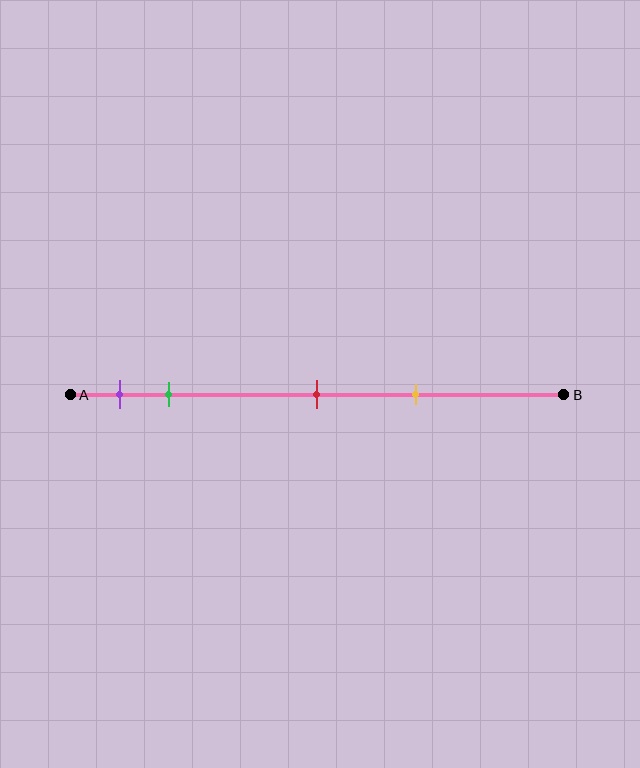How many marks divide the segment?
There are 4 marks dividing the segment.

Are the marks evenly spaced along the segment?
No, the marks are not evenly spaced.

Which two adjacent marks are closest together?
The purple and green marks are the closest adjacent pair.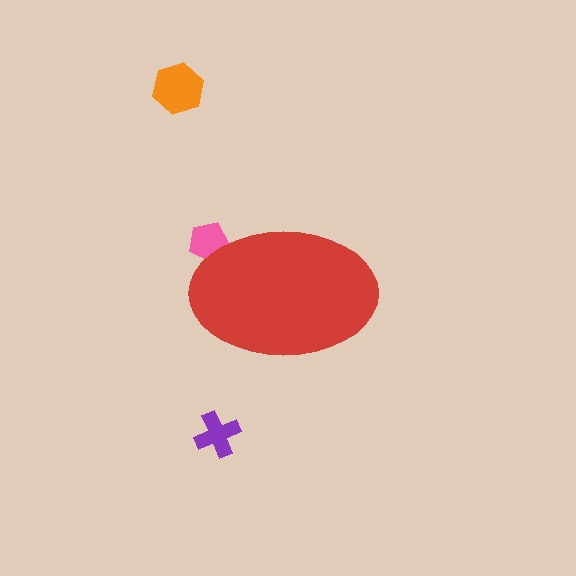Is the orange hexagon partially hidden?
No, the orange hexagon is fully visible.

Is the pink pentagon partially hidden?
Yes, the pink pentagon is partially hidden behind the red ellipse.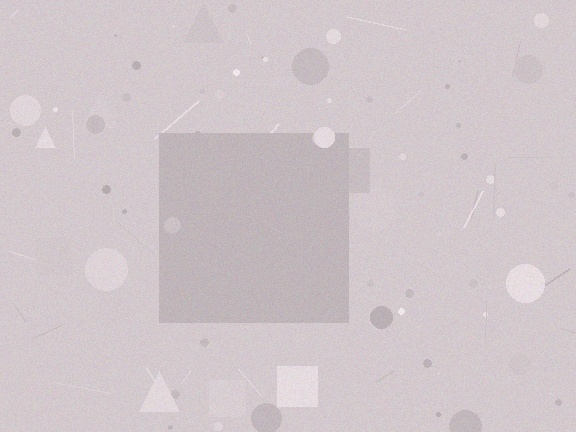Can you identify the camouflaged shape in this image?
The camouflaged shape is a square.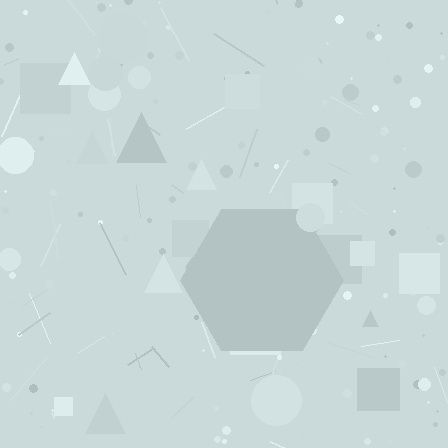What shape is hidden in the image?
A hexagon is hidden in the image.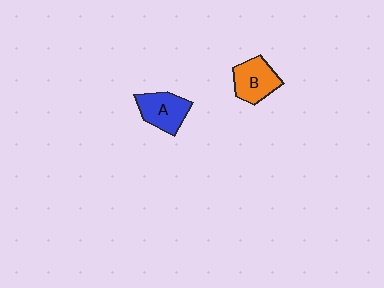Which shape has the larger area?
Shape B (orange).